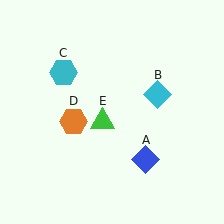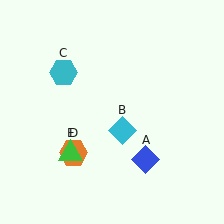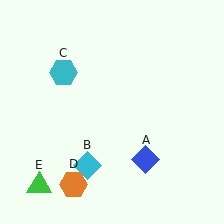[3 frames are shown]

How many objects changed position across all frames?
3 objects changed position: cyan diamond (object B), orange hexagon (object D), green triangle (object E).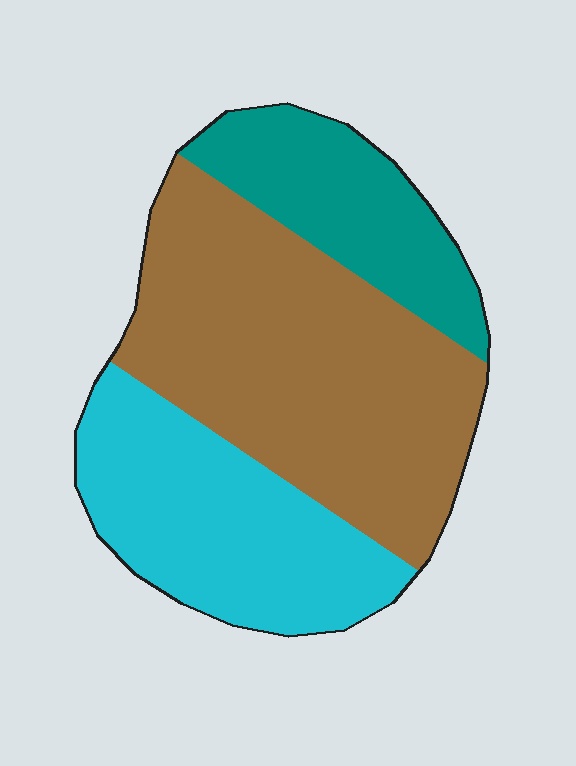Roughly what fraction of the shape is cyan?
Cyan covers 30% of the shape.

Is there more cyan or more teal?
Cyan.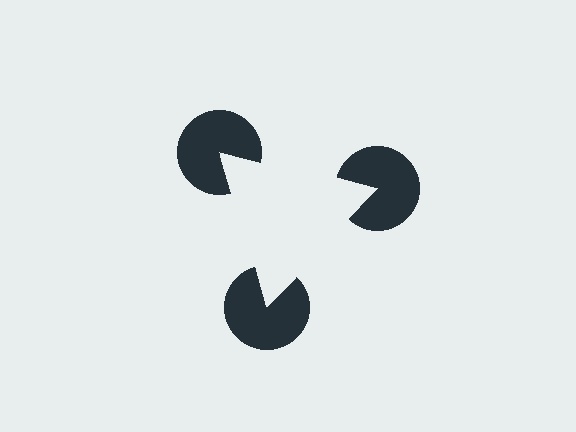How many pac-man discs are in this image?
There are 3 — one at each vertex of the illusory triangle.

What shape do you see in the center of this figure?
An illusory triangle — its edges are inferred from the aligned wedge cuts in the pac-man discs, not physically drawn.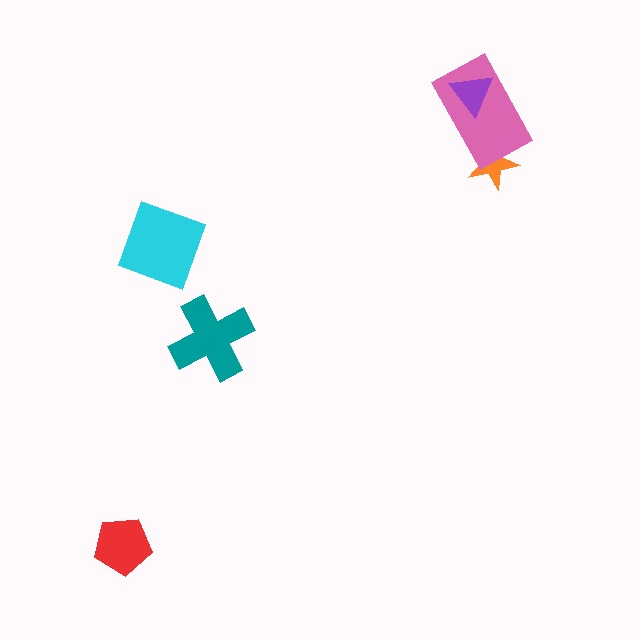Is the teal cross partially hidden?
No, no other shape covers it.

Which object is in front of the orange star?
The pink rectangle is in front of the orange star.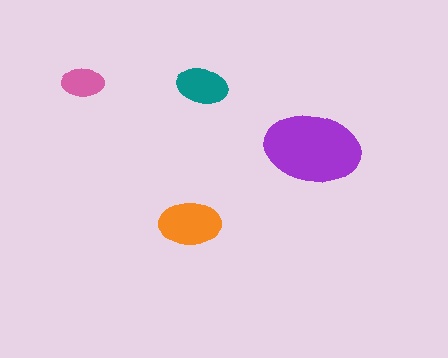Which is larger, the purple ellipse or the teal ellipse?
The purple one.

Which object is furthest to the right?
The purple ellipse is rightmost.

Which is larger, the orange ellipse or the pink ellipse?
The orange one.